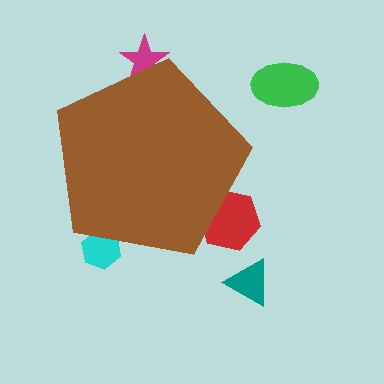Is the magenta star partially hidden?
Yes, the magenta star is partially hidden behind the brown pentagon.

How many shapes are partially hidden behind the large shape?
3 shapes are partially hidden.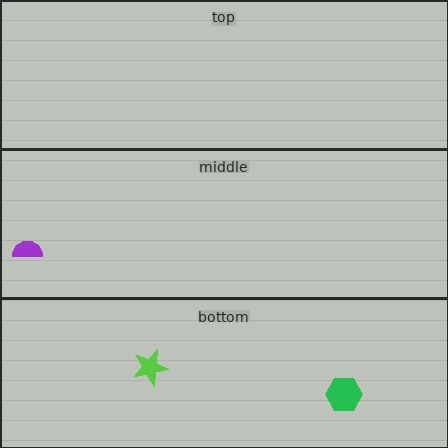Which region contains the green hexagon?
The bottom region.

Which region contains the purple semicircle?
The middle region.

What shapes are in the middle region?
The purple semicircle.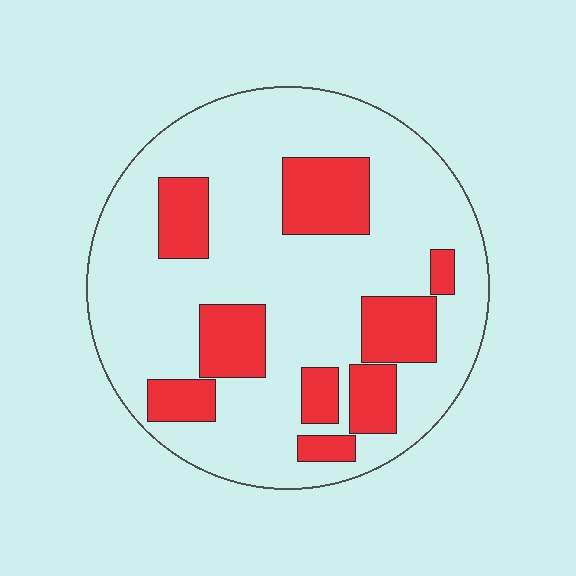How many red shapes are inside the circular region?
9.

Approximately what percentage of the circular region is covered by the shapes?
Approximately 25%.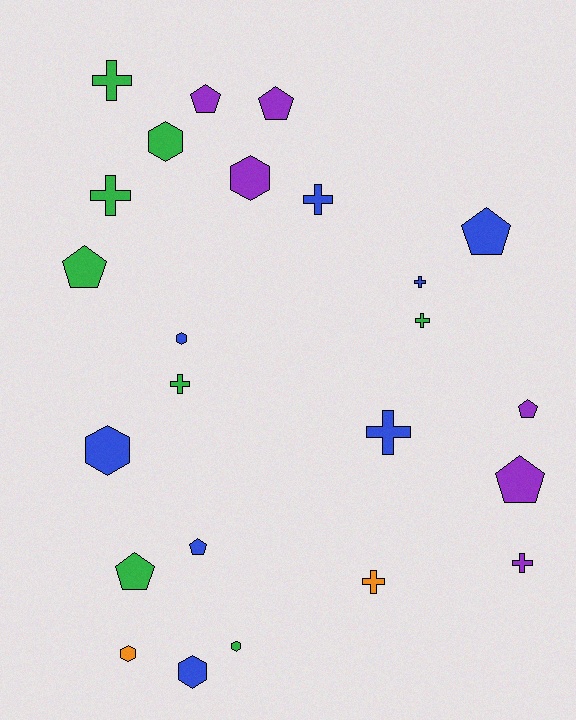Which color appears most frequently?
Blue, with 8 objects.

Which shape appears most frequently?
Cross, with 9 objects.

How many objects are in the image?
There are 24 objects.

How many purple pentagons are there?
There are 4 purple pentagons.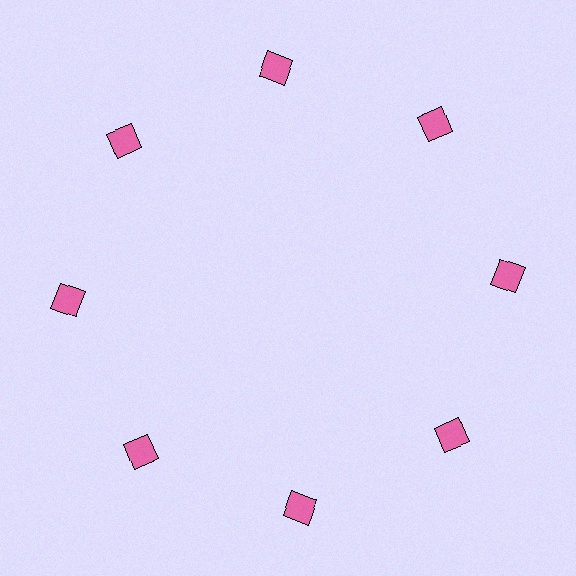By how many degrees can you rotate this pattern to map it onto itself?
The pattern maps onto itself every 45 degrees of rotation.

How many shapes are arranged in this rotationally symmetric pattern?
There are 8 shapes, arranged in 8 groups of 1.